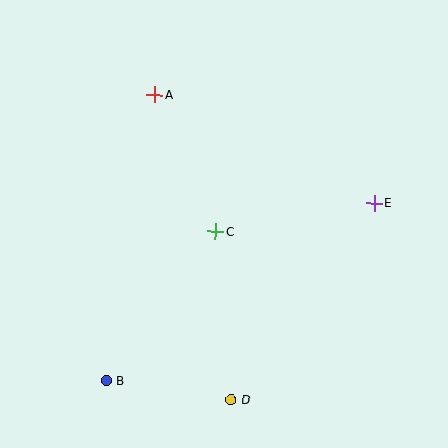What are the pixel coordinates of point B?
Point B is at (106, 380).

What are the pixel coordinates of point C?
Point C is at (215, 231).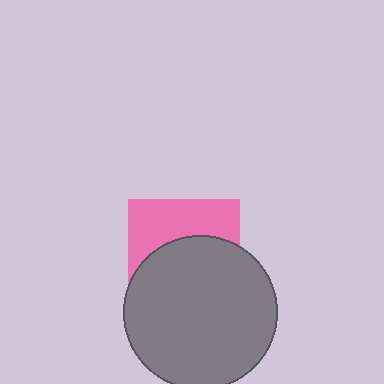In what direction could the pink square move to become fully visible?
The pink square could move up. That would shift it out from behind the gray circle entirely.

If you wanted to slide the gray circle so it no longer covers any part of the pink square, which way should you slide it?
Slide it down — that is the most direct way to separate the two shapes.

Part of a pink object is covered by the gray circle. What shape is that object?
It is a square.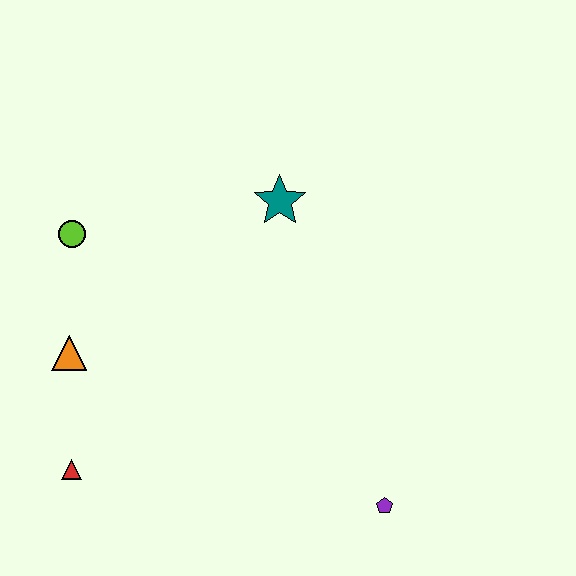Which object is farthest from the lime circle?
The purple pentagon is farthest from the lime circle.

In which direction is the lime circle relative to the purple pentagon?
The lime circle is to the left of the purple pentagon.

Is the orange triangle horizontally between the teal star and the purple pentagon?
No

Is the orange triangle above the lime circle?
No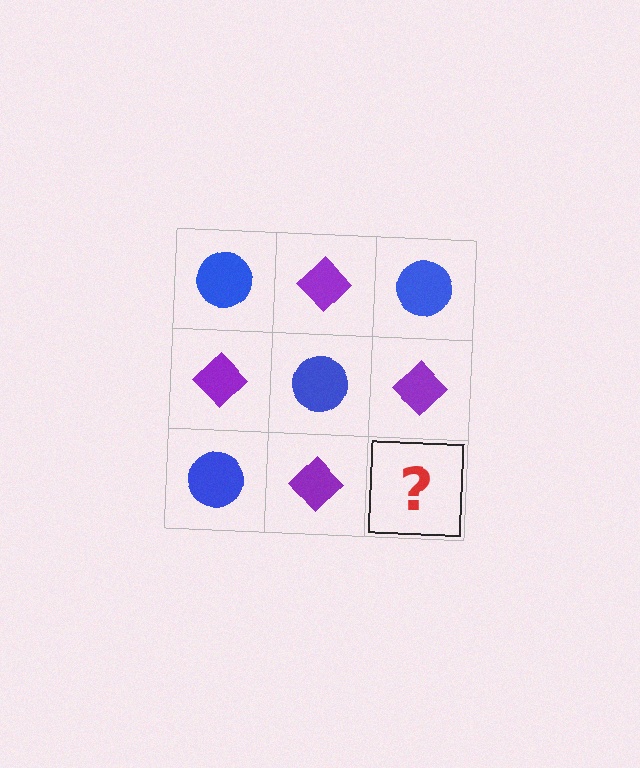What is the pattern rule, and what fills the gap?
The rule is that it alternates blue circle and purple diamond in a checkerboard pattern. The gap should be filled with a blue circle.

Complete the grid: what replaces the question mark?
The question mark should be replaced with a blue circle.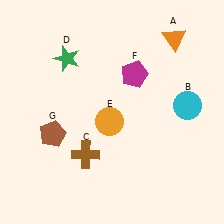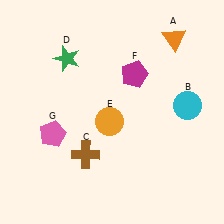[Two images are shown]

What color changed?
The pentagon (G) changed from brown in Image 1 to pink in Image 2.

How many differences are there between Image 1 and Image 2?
There is 1 difference between the two images.